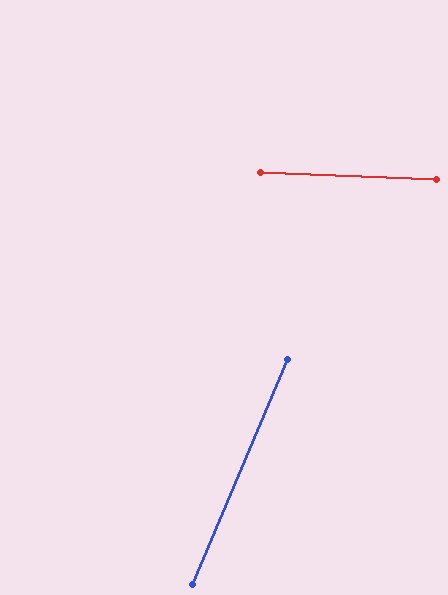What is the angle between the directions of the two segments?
Approximately 69 degrees.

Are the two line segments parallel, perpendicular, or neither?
Neither parallel nor perpendicular — they differ by about 69°.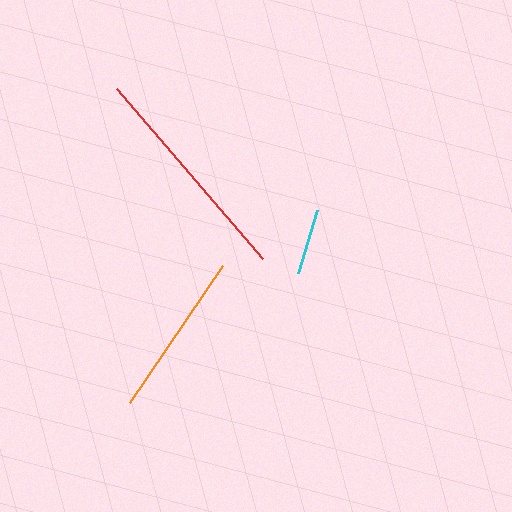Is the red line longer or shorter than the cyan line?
The red line is longer than the cyan line.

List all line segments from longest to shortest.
From longest to shortest: red, orange, cyan.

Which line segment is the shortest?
The cyan line is the shortest at approximately 66 pixels.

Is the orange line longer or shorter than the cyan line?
The orange line is longer than the cyan line.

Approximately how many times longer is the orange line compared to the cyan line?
The orange line is approximately 2.5 times the length of the cyan line.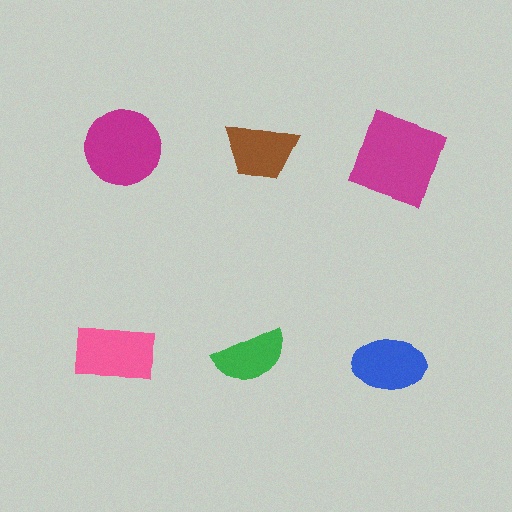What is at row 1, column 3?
A magenta square.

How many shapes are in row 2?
3 shapes.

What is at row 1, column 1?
A magenta circle.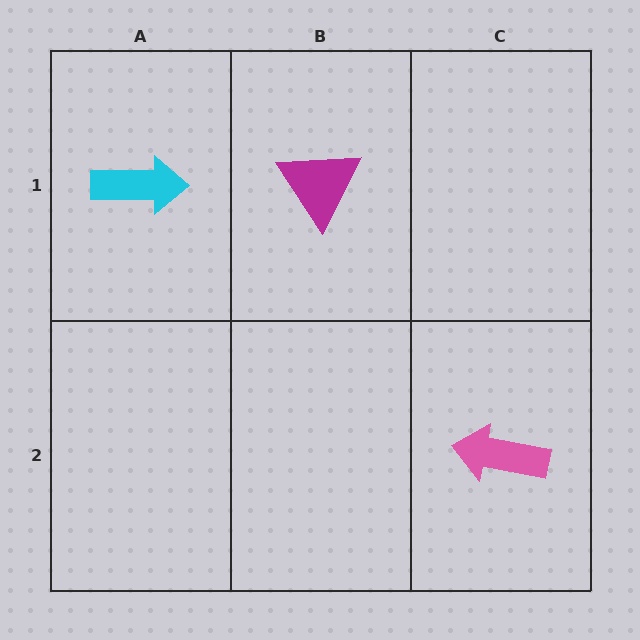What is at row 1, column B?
A magenta triangle.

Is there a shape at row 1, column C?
No, that cell is empty.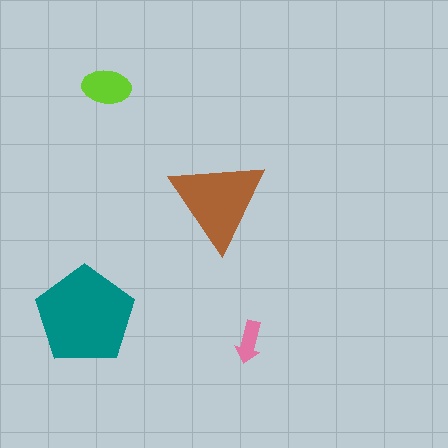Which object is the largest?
The teal pentagon.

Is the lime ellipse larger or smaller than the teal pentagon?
Smaller.